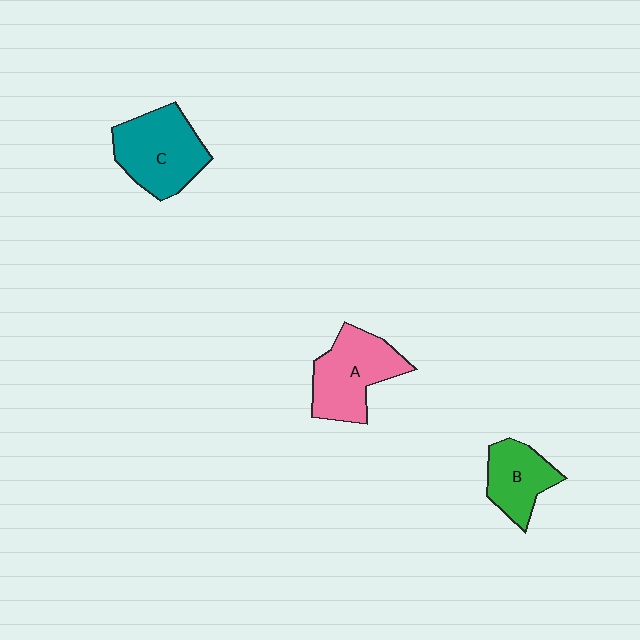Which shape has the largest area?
Shape C (teal).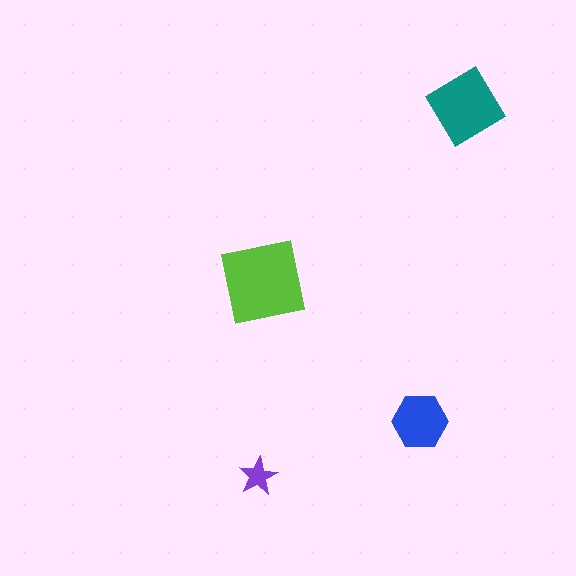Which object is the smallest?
The purple star.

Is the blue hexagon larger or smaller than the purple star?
Larger.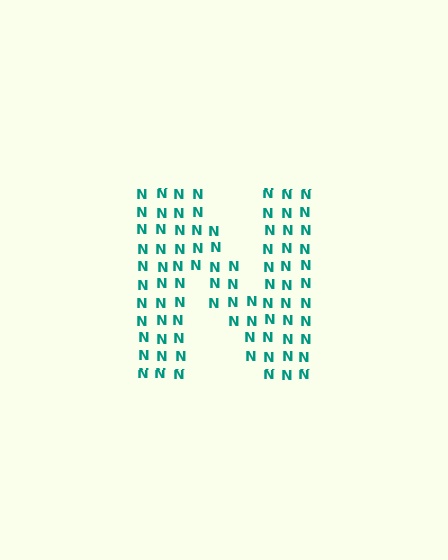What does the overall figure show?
The overall figure shows the letter N.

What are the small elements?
The small elements are letter N's.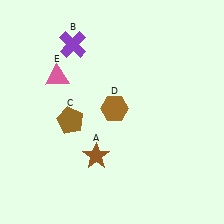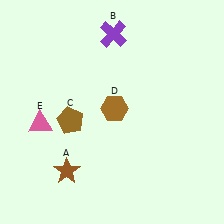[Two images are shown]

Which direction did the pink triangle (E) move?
The pink triangle (E) moved down.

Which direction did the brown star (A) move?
The brown star (A) moved left.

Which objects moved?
The objects that moved are: the brown star (A), the purple cross (B), the pink triangle (E).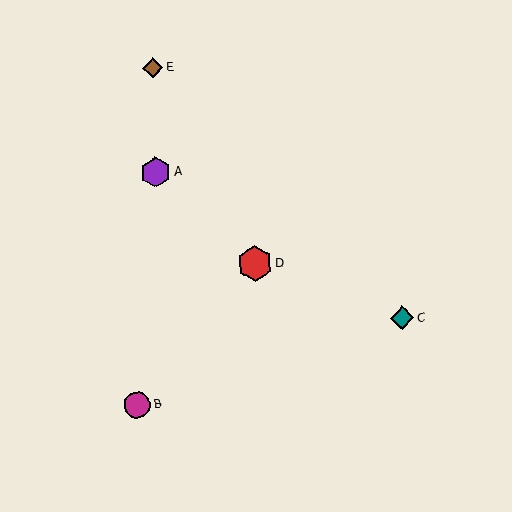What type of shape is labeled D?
Shape D is a red hexagon.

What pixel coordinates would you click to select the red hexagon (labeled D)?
Click at (255, 264) to select the red hexagon D.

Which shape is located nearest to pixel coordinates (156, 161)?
The purple hexagon (labeled A) at (156, 172) is nearest to that location.